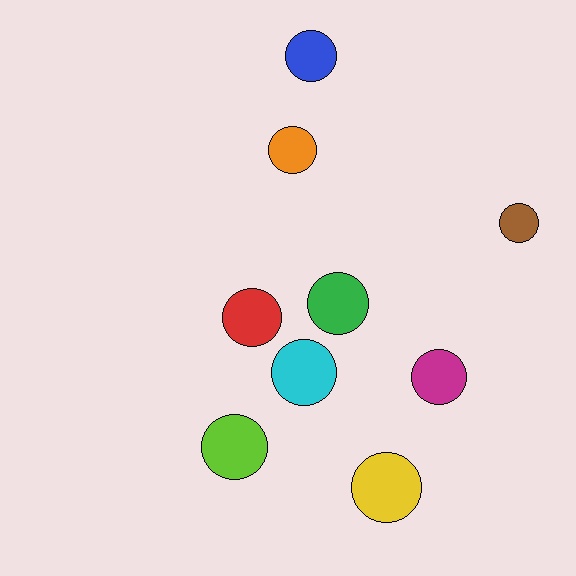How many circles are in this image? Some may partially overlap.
There are 9 circles.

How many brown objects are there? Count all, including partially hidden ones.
There is 1 brown object.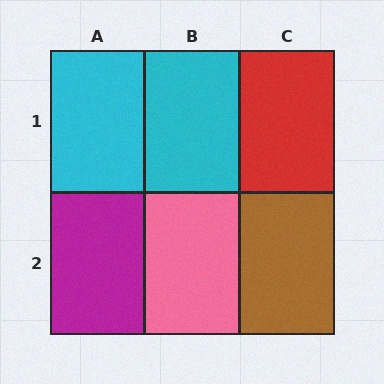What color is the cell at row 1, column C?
Red.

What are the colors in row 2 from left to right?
Magenta, pink, brown.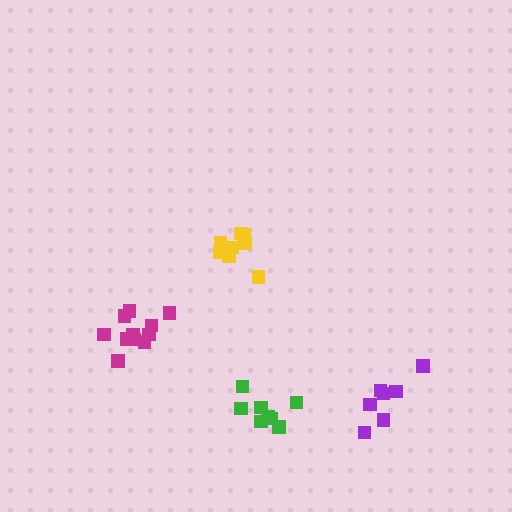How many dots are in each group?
Group 1: 11 dots, Group 2: 9 dots, Group 3: 8 dots, Group 4: 7 dots (35 total).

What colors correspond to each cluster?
The clusters are colored: magenta, yellow, green, purple.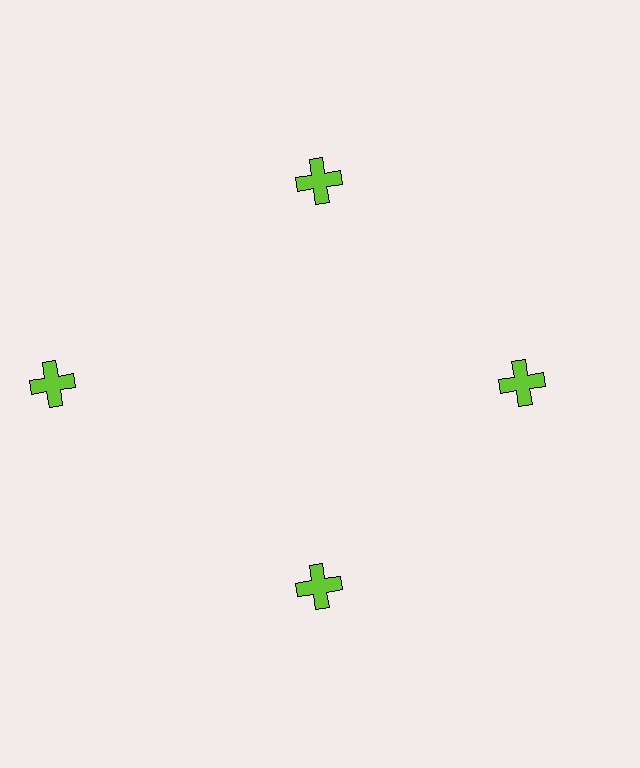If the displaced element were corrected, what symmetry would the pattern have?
It would have 4-fold rotational symmetry — the pattern would map onto itself every 90 degrees.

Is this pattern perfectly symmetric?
No. The 4 lime crosses are arranged in a ring, but one element near the 9 o'clock position is pushed outward from the center, breaking the 4-fold rotational symmetry.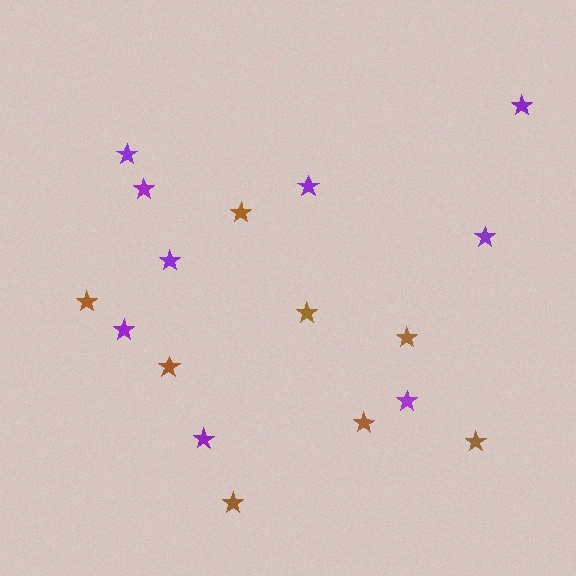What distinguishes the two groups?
There are 2 groups: one group of purple stars (9) and one group of brown stars (8).